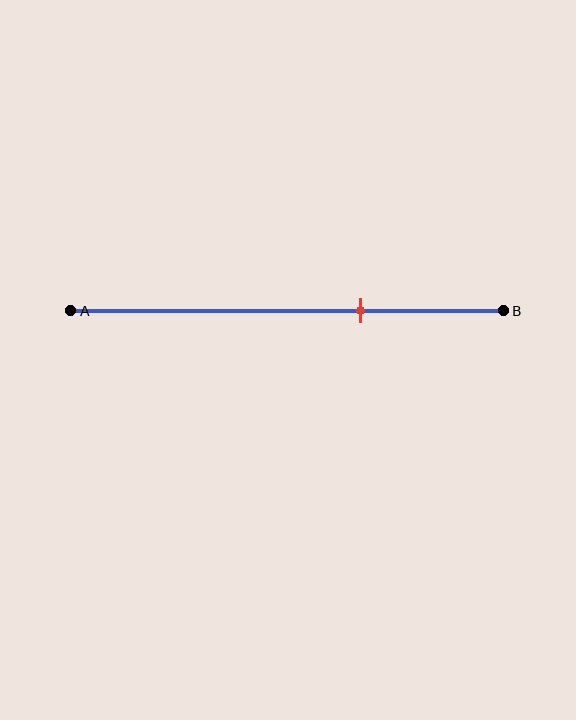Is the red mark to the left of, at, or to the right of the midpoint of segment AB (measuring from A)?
The red mark is to the right of the midpoint of segment AB.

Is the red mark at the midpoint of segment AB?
No, the mark is at about 65% from A, not at the 50% midpoint.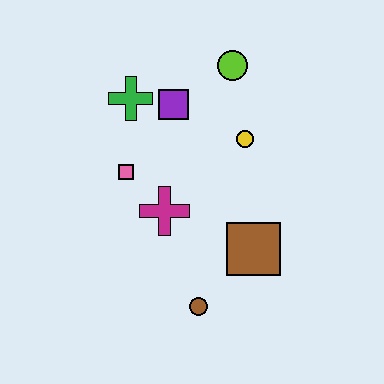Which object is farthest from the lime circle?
The brown circle is farthest from the lime circle.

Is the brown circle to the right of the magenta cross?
Yes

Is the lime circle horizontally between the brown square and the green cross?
Yes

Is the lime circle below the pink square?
No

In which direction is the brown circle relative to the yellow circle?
The brown circle is below the yellow circle.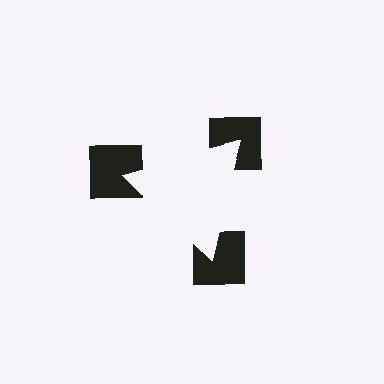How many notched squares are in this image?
There are 3 — one at each vertex of the illusory triangle.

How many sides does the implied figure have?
3 sides.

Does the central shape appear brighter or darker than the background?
It typically appears slightly brighter than the background, even though no actual brightness change is drawn.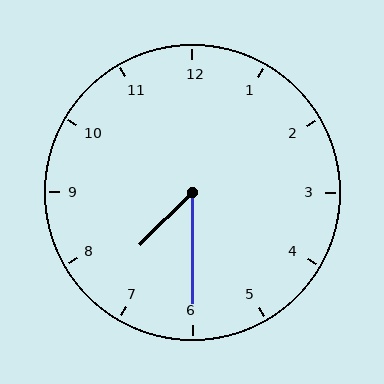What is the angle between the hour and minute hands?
Approximately 45 degrees.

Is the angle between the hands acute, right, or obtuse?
It is acute.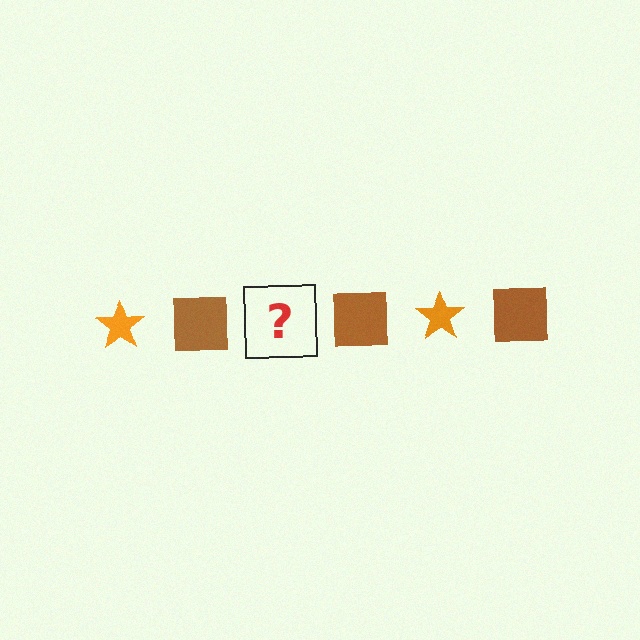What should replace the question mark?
The question mark should be replaced with an orange star.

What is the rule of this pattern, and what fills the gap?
The rule is that the pattern alternates between orange star and brown square. The gap should be filled with an orange star.